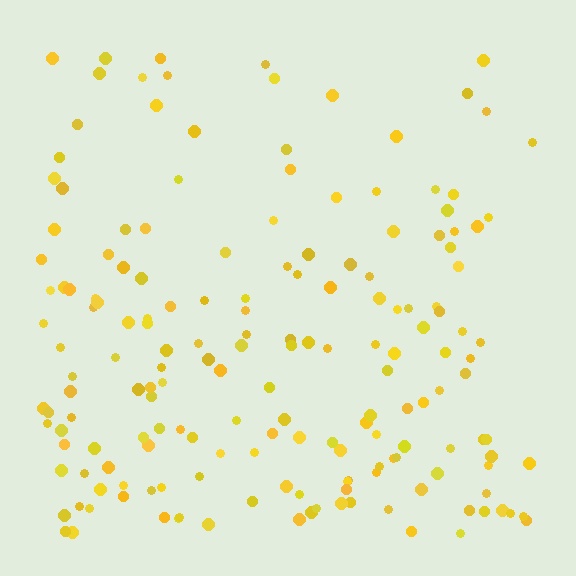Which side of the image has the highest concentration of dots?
The bottom.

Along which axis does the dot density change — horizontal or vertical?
Vertical.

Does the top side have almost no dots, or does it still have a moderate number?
Still a moderate number, just noticeably fewer than the bottom.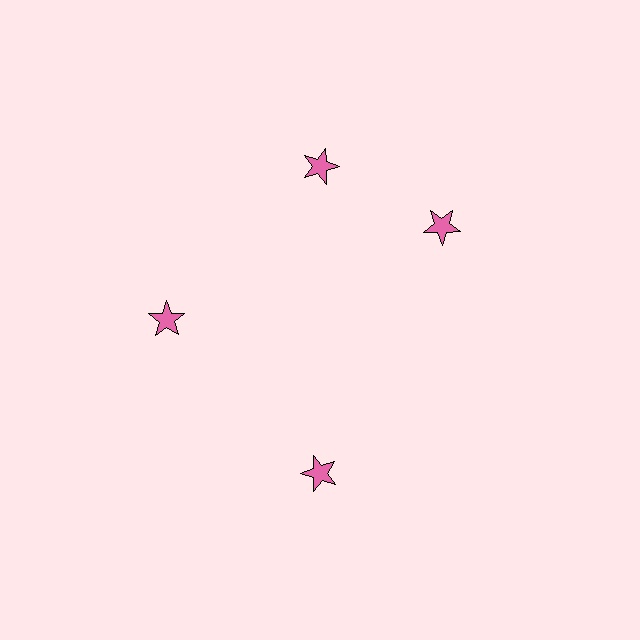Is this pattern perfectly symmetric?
No. The 4 pink stars are arranged in a ring, but one element near the 3 o'clock position is rotated out of alignment along the ring, breaking the 4-fold rotational symmetry.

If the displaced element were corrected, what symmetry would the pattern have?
It would have 4-fold rotational symmetry — the pattern would map onto itself every 90 degrees.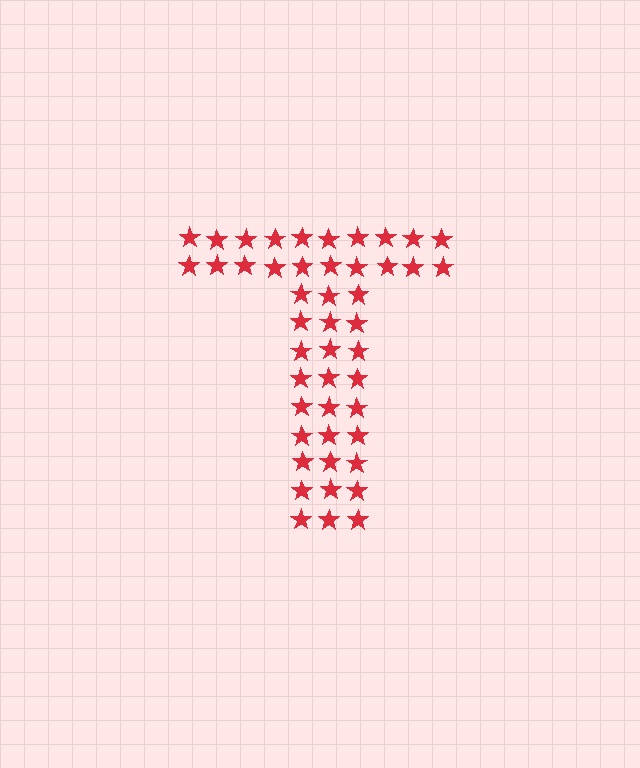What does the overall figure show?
The overall figure shows the letter T.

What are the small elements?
The small elements are stars.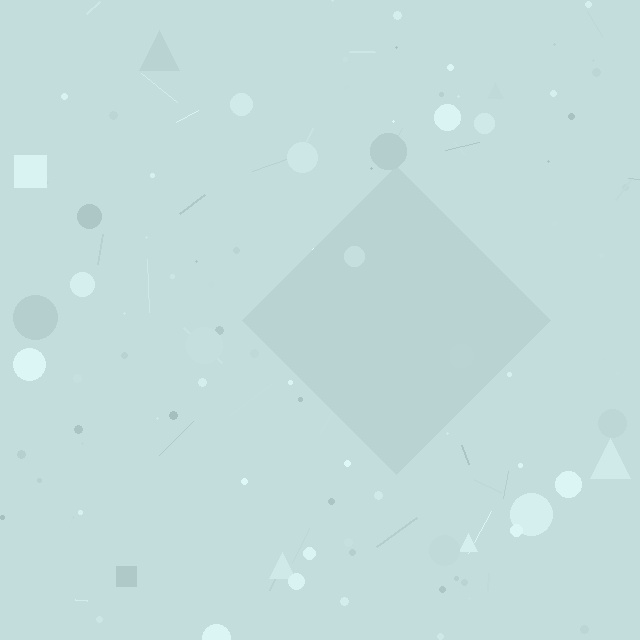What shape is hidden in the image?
A diamond is hidden in the image.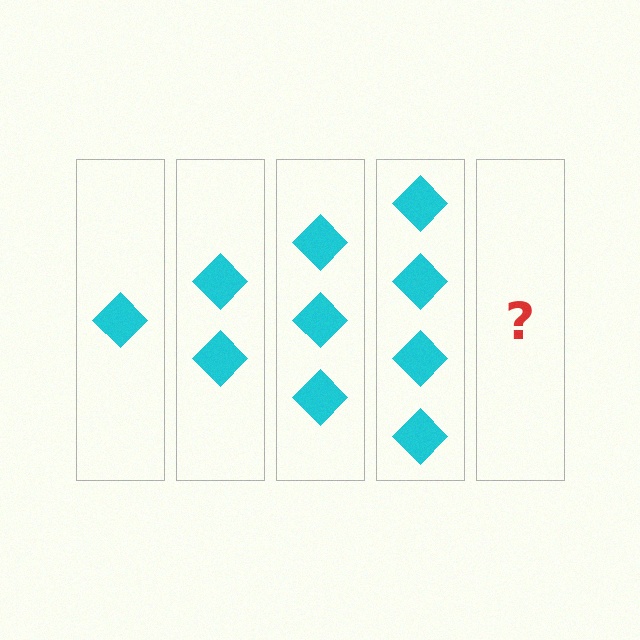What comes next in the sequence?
The next element should be 5 diamonds.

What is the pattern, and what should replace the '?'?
The pattern is that each step adds one more diamond. The '?' should be 5 diamonds.